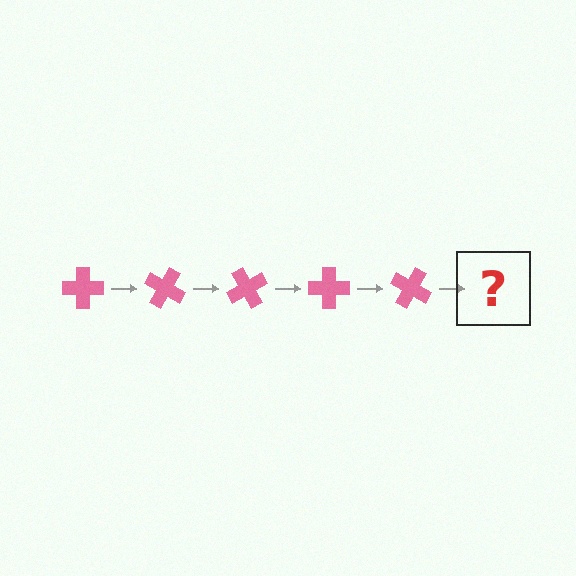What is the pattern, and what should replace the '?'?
The pattern is that the cross rotates 30 degrees each step. The '?' should be a pink cross rotated 150 degrees.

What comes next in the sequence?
The next element should be a pink cross rotated 150 degrees.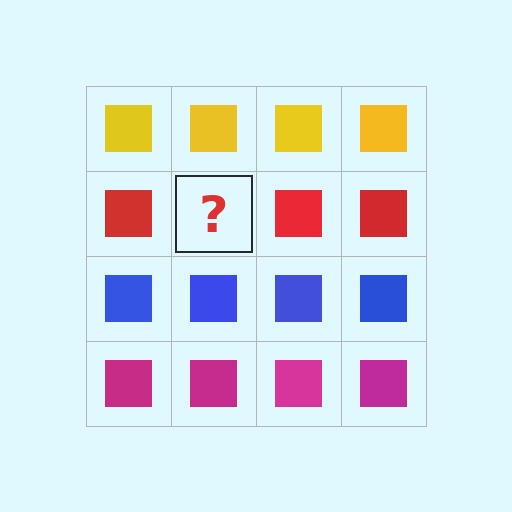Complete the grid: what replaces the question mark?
The question mark should be replaced with a red square.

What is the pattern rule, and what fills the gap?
The rule is that each row has a consistent color. The gap should be filled with a red square.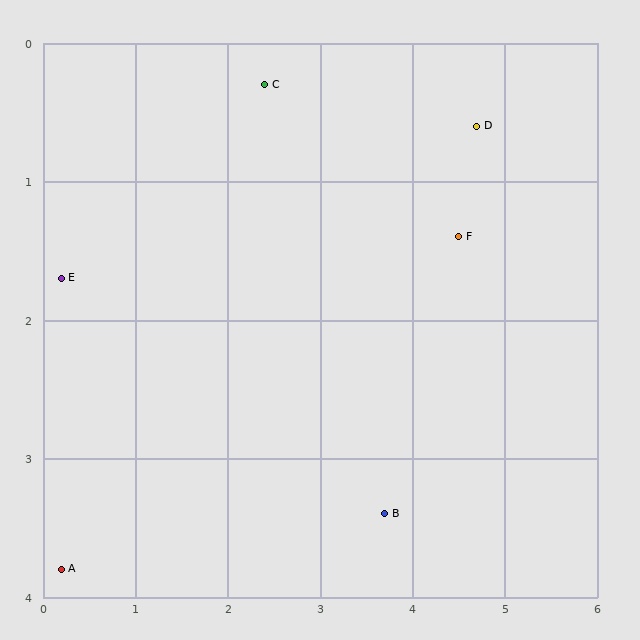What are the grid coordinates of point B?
Point B is at approximately (3.7, 3.4).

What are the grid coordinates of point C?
Point C is at approximately (2.4, 0.3).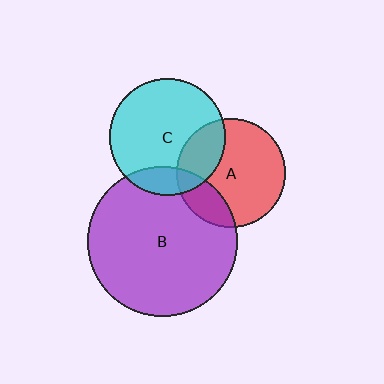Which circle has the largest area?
Circle B (purple).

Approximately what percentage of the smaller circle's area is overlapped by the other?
Approximately 20%.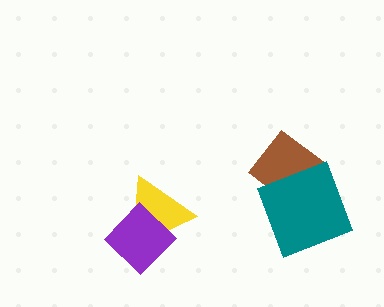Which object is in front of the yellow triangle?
The purple diamond is in front of the yellow triangle.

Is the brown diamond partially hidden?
Yes, it is partially covered by another shape.